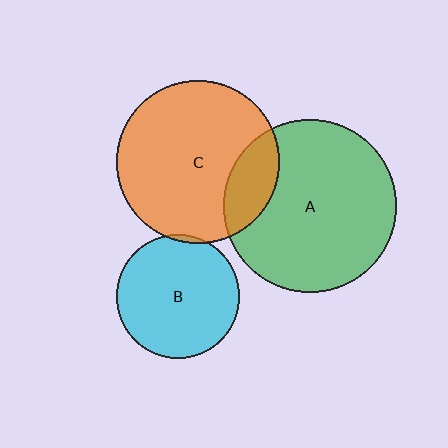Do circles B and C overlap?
Yes.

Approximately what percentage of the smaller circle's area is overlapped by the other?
Approximately 5%.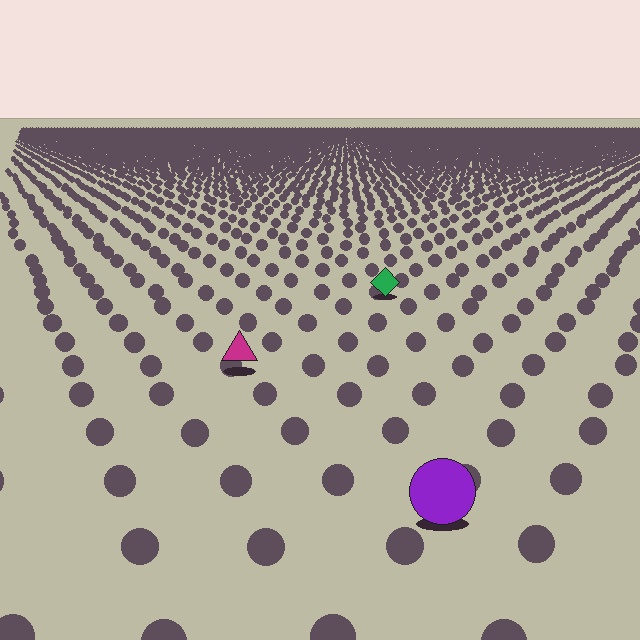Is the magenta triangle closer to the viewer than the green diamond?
Yes. The magenta triangle is closer — you can tell from the texture gradient: the ground texture is coarser near it.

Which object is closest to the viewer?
The purple circle is closest. The texture marks near it are larger and more spread out.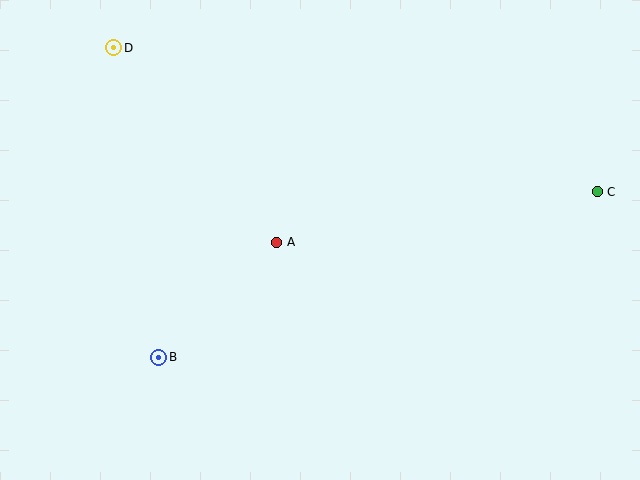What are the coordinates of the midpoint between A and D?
The midpoint between A and D is at (195, 145).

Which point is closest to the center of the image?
Point A at (277, 242) is closest to the center.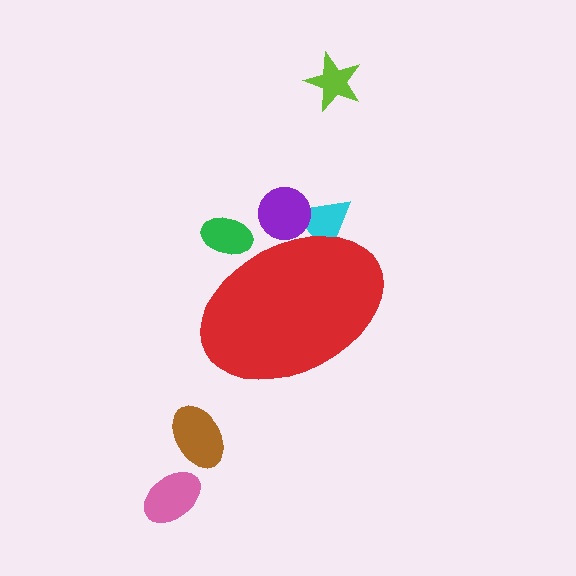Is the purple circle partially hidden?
Yes, the purple circle is partially hidden behind the red ellipse.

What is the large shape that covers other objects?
A red ellipse.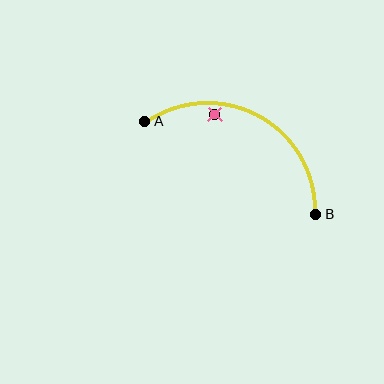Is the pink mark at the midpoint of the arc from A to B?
No — the pink mark does not lie on the arc at all. It sits slightly inside the curve.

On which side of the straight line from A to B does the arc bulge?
The arc bulges above the straight line connecting A and B.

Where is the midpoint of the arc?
The arc midpoint is the point on the curve farthest from the straight line joining A and B. It sits above that line.